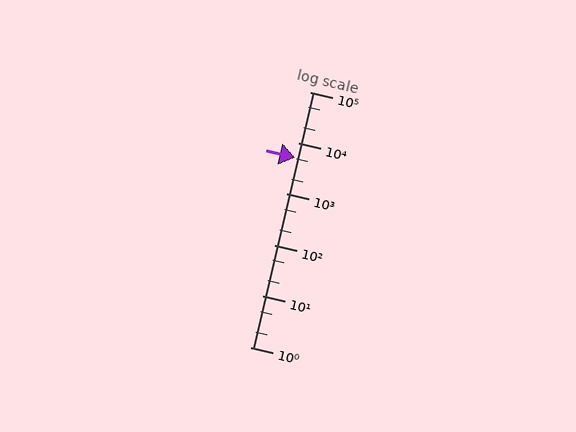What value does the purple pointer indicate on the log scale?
The pointer indicates approximately 5200.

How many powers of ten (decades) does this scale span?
The scale spans 5 decades, from 1 to 100000.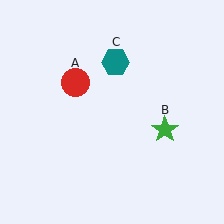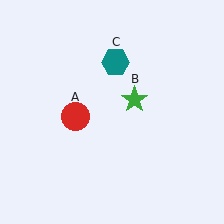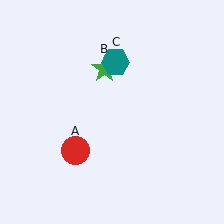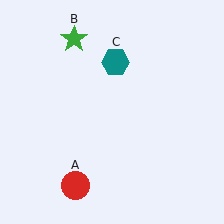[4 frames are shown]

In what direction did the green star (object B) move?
The green star (object B) moved up and to the left.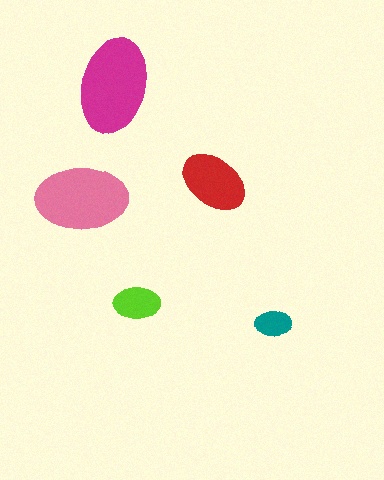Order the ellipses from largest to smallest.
the magenta one, the pink one, the red one, the lime one, the teal one.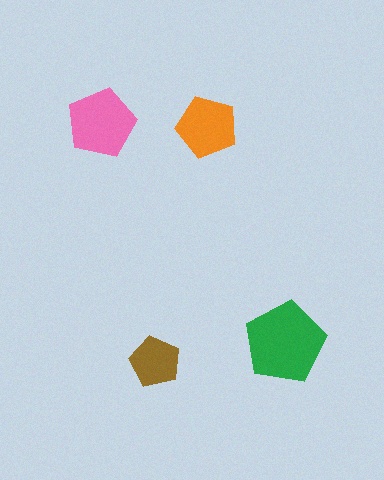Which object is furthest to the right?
The green pentagon is rightmost.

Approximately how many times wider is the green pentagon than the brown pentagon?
About 1.5 times wider.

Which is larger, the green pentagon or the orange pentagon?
The green one.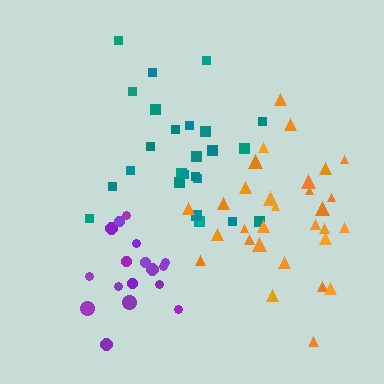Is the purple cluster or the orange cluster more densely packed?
Purple.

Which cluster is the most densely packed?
Purple.